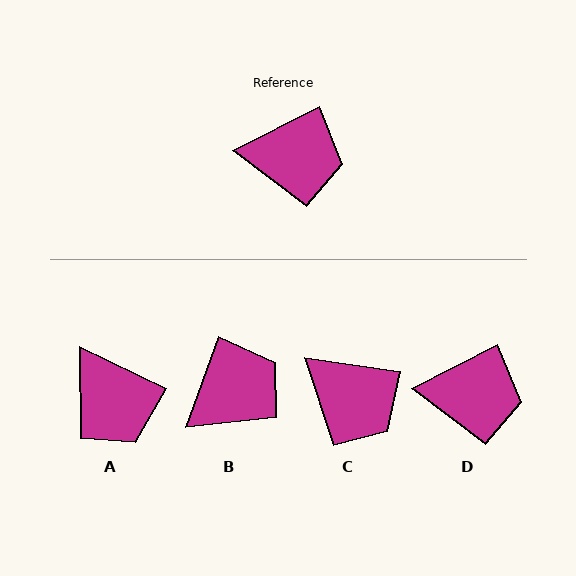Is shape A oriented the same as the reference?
No, it is off by about 53 degrees.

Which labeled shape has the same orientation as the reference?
D.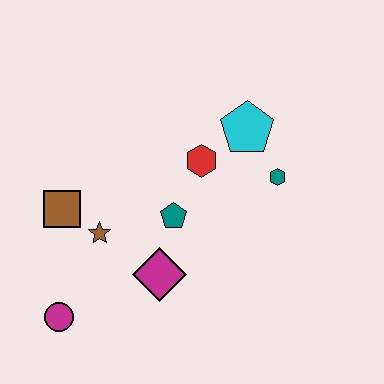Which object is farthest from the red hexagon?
The magenta circle is farthest from the red hexagon.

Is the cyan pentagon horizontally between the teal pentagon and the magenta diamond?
No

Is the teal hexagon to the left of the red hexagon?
No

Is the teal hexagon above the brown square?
Yes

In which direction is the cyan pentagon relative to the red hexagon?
The cyan pentagon is to the right of the red hexagon.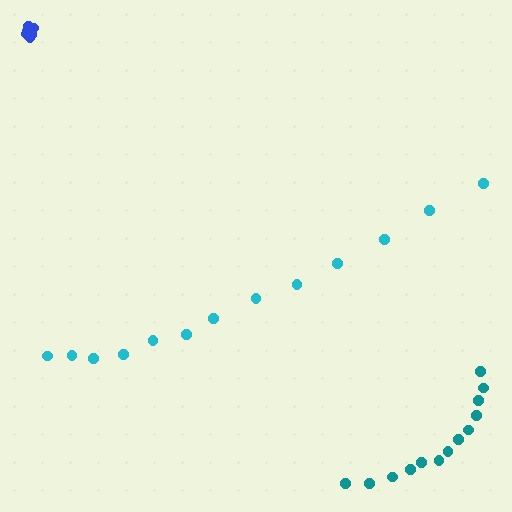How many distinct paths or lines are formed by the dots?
There are 3 distinct paths.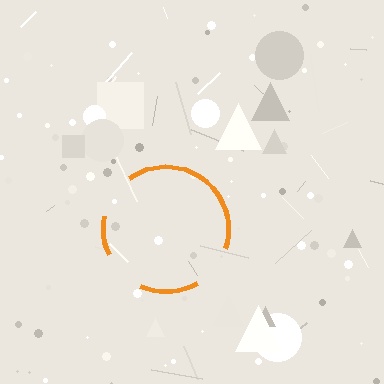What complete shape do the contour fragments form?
The contour fragments form a circle.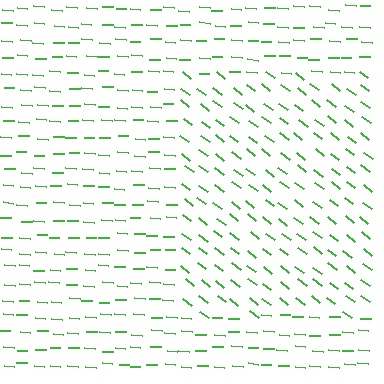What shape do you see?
I see a rectangle.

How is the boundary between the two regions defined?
The boundary is defined purely by a change in line orientation (approximately 34 degrees difference). All lines are the same color and thickness.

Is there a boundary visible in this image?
Yes, there is a texture boundary formed by a change in line orientation.